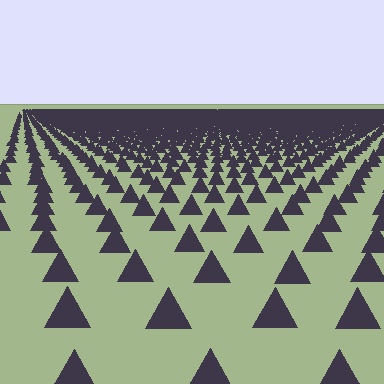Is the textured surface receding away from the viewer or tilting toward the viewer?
The surface is receding away from the viewer. Texture elements get smaller and denser toward the top.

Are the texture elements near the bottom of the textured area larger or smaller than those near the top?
Larger. Near the bottom, elements are closer to the viewer and appear at a bigger on-screen size.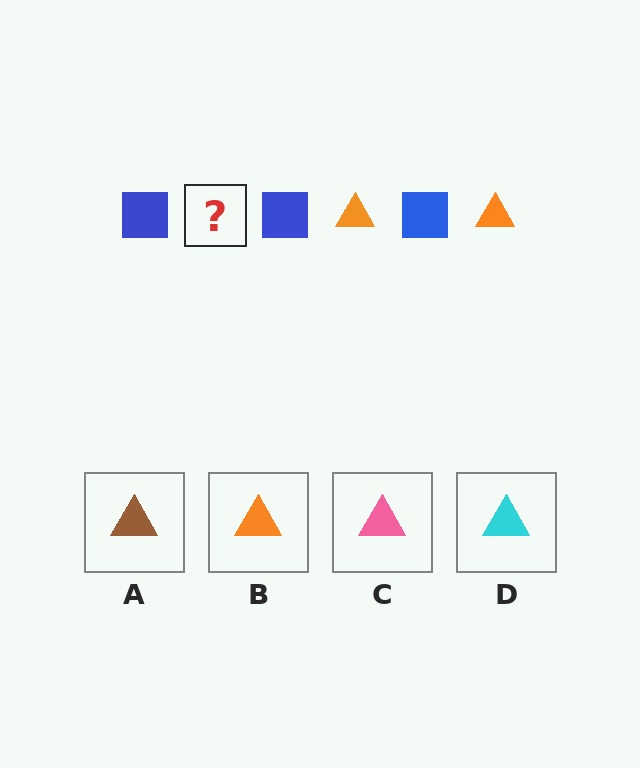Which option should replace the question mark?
Option B.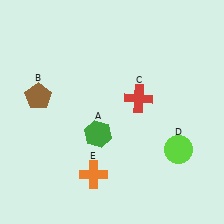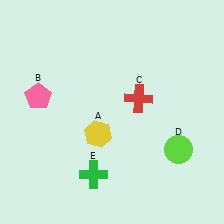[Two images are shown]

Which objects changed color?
A changed from green to yellow. B changed from brown to pink. E changed from orange to green.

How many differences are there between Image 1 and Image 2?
There are 3 differences between the two images.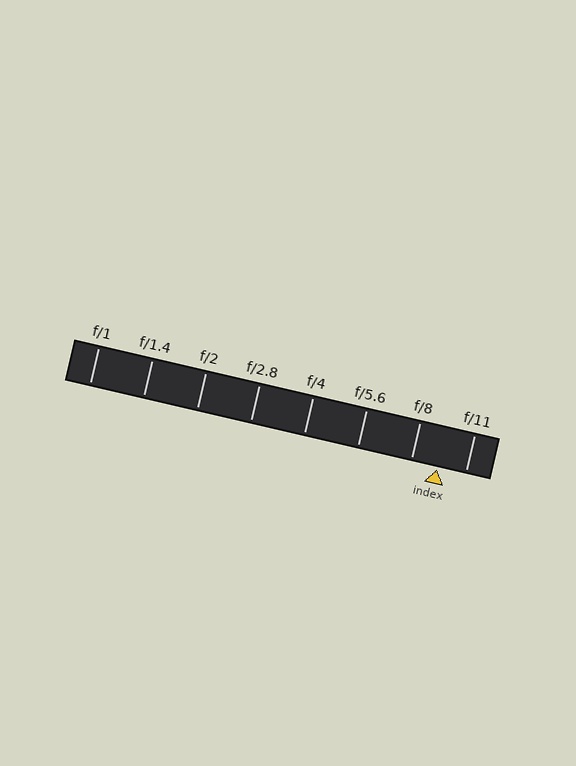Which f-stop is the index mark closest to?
The index mark is closest to f/8.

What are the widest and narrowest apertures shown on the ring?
The widest aperture shown is f/1 and the narrowest is f/11.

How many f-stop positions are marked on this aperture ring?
There are 8 f-stop positions marked.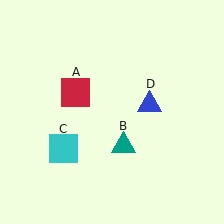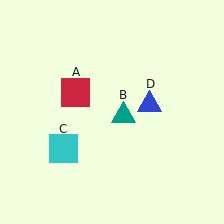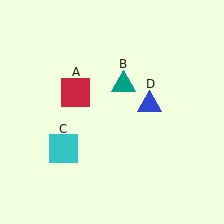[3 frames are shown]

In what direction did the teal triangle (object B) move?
The teal triangle (object B) moved up.